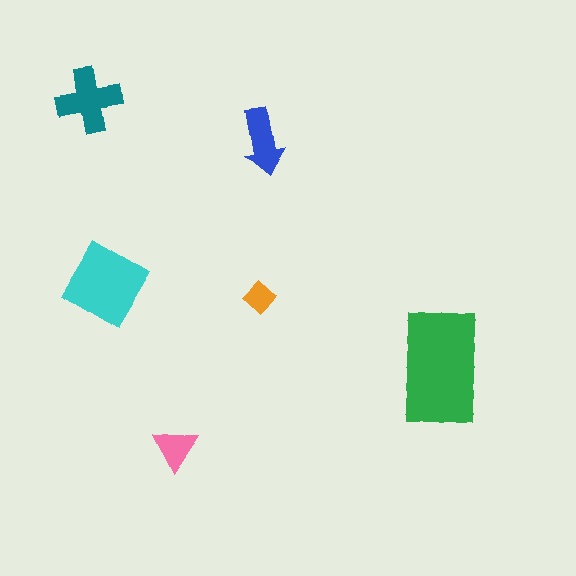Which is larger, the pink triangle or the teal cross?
The teal cross.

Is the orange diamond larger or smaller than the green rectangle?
Smaller.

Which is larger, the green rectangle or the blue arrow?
The green rectangle.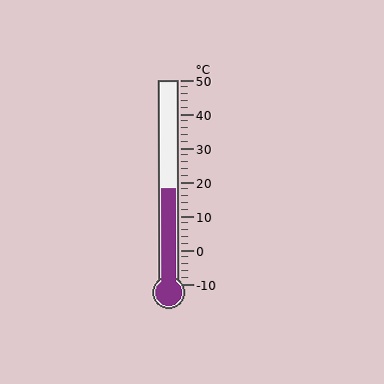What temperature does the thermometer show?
The thermometer shows approximately 18°C.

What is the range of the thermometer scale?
The thermometer scale ranges from -10°C to 50°C.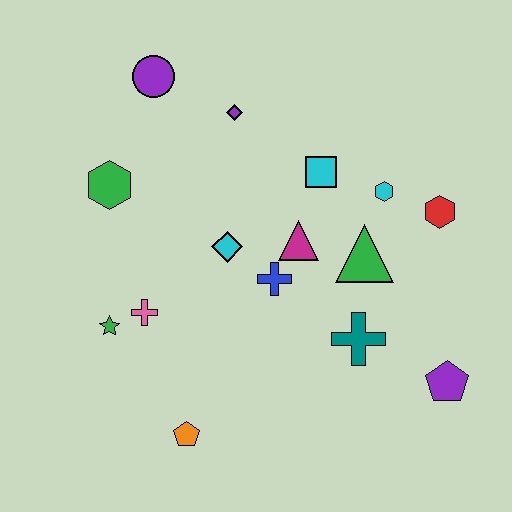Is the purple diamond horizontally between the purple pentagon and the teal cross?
No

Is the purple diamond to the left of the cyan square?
Yes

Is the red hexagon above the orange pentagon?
Yes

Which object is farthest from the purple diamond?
The purple pentagon is farthest from the purple diamond.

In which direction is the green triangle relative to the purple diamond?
The green triangle is below the purple diamond.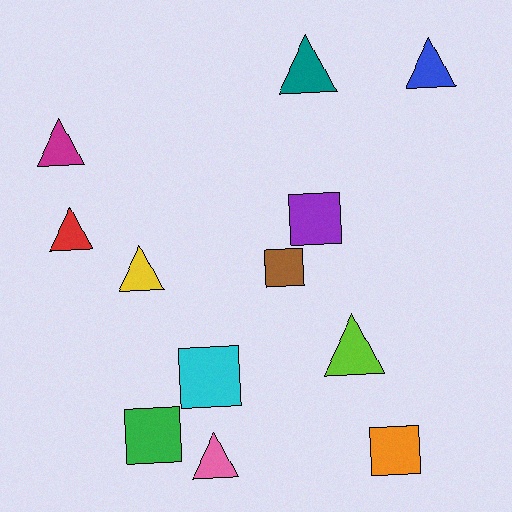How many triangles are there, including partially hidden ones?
There are 7 triangles.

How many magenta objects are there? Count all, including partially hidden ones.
There is 1 magenta object.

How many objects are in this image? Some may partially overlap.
There are 12 objects.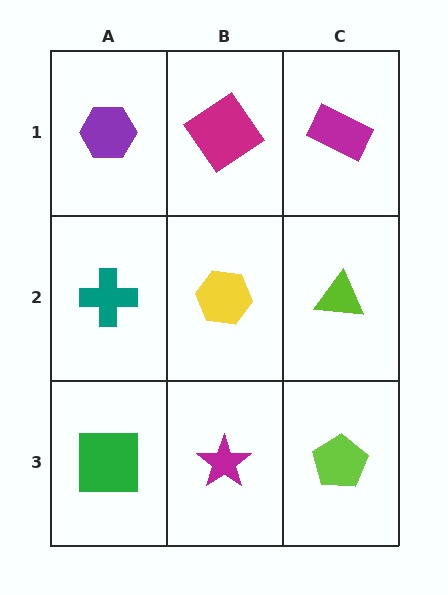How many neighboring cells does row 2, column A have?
3.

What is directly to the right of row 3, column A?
A magenta star.